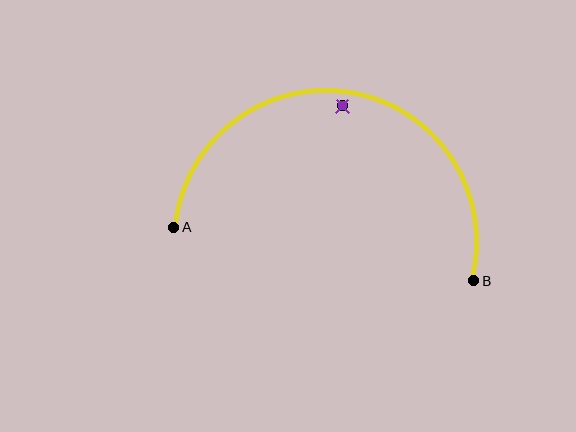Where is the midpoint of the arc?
The arc midpoint is the point on the curve farthest from the straight line joining A and B. It sits above that line.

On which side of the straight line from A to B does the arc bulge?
The arc bulges above the straight line connecting A and B.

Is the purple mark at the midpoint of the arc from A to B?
No — the purple mark does not lie on the arc at all. It sits slightly inside the curve.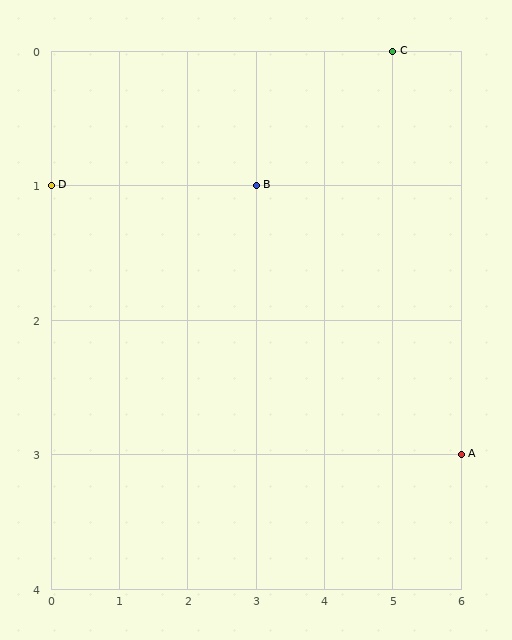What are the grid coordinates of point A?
Point A is at grid coordinates (6, 3).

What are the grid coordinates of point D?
Point D is at grid coordinates (0, 1).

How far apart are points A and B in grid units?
Points A and B are 3 columns and 2 rows apart (about 3.6 grid units diagonally).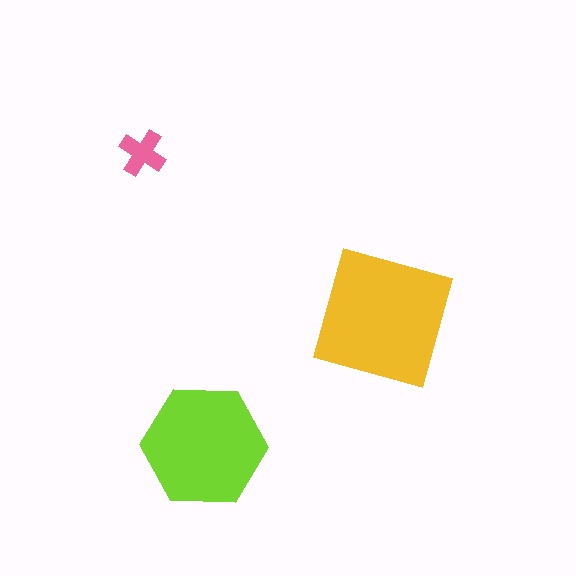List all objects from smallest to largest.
The pink cross, the lime hexagon, the yellow square.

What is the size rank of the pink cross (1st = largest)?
3rd.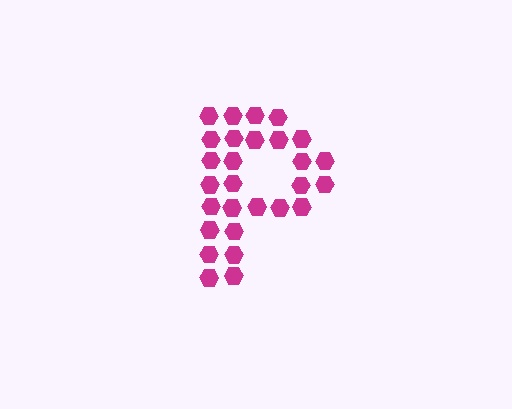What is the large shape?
The large shape is the letter P.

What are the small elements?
The small elements are hexagons.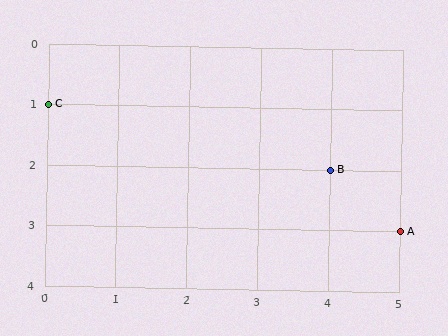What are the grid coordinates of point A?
Point A is at grid coordinates (5, 3).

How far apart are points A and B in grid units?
Points A and B are 1 column and 1 row apart (about 1.4 grid units diagonally).